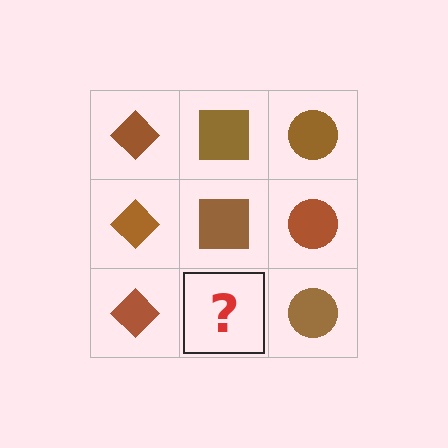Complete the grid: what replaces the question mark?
The question mark should be replaced with a brown square.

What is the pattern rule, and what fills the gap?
The rule is that each column has a consistent shape. The gap should be filled with a brown square.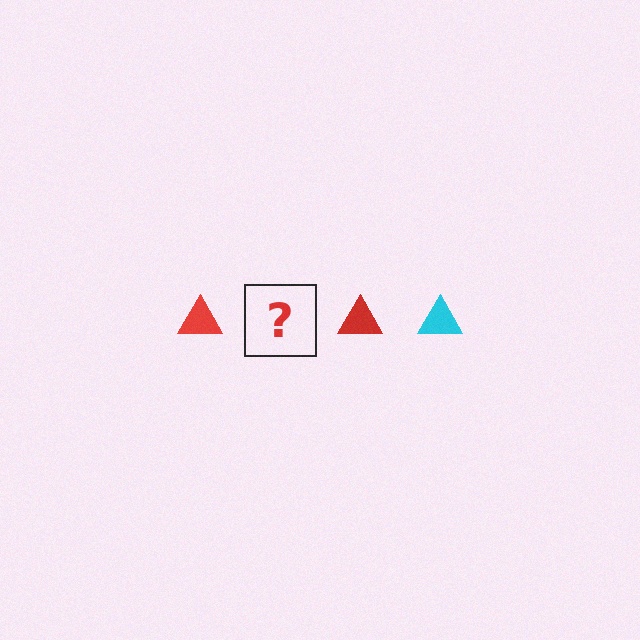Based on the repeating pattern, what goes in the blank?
The blank should be a cyan triangle.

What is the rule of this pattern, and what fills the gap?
The rule is that the pattern cycles through red, cyan triangles. The gap should be filled with a cyan triangle.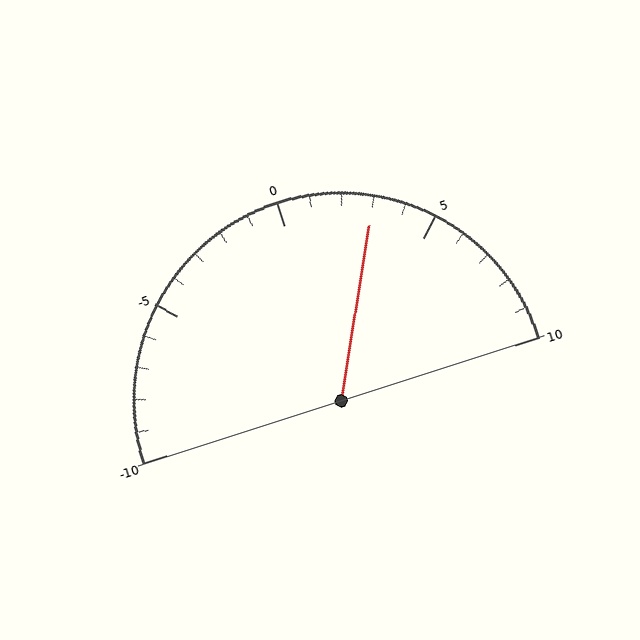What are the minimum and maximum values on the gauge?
The gauge ranges from -10 to 10.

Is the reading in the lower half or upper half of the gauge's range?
The reading is in the upper half of the range (-10 to 10).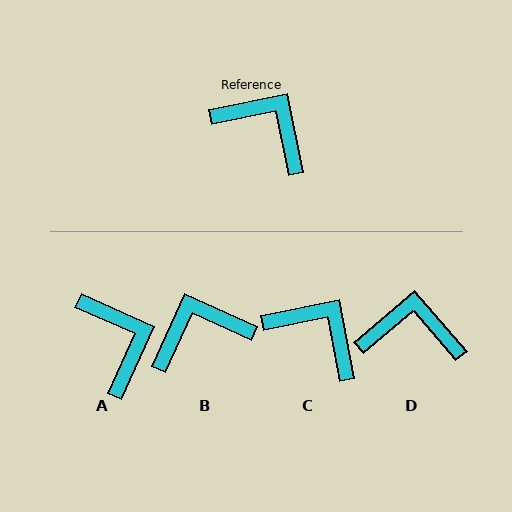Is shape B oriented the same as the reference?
No, it is off by about 54 degrees.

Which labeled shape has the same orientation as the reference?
C.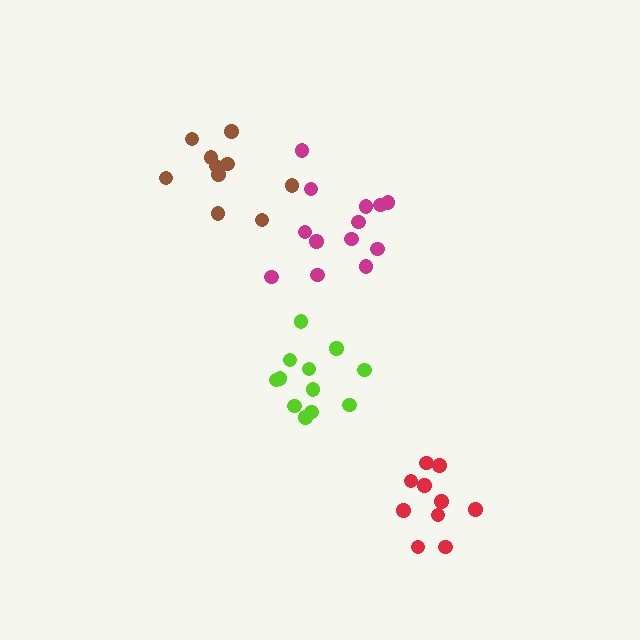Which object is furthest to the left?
The brown cluster is leftmost.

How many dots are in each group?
Group 1: 10 dots, Group 2: 12 dots, Group 3: 13 dots, Group 4: 10 dots (45 total).